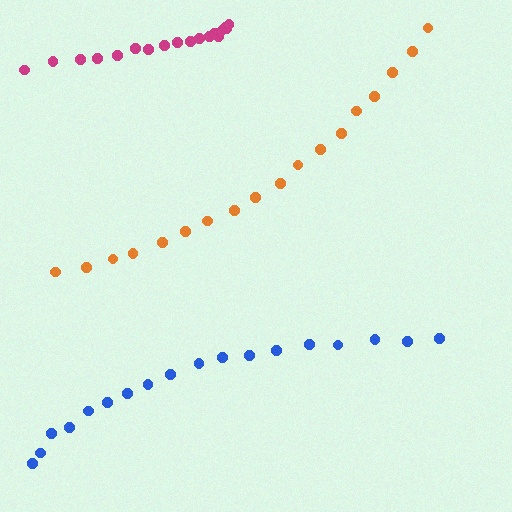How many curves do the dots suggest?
There are 3 distinct paths.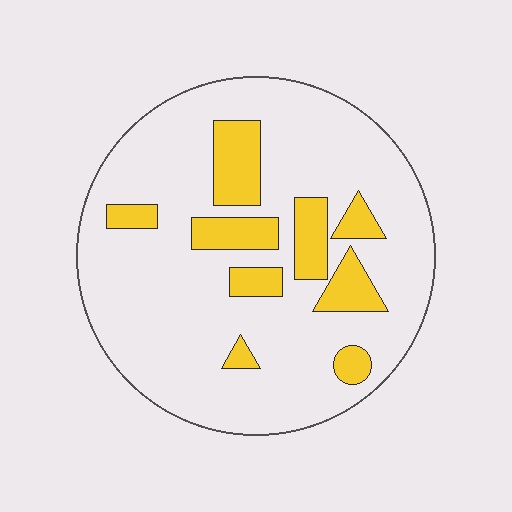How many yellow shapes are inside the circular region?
9.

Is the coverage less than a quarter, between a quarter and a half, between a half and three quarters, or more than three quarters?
Less than a quarter.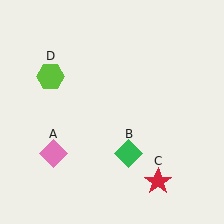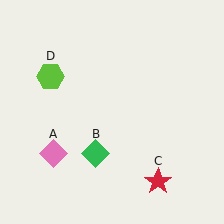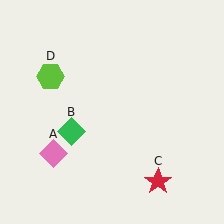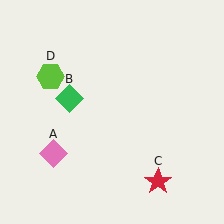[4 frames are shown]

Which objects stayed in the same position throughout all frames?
Pink diamond (object A) and red star (object C) and lime hexagon (object D) remained stationary.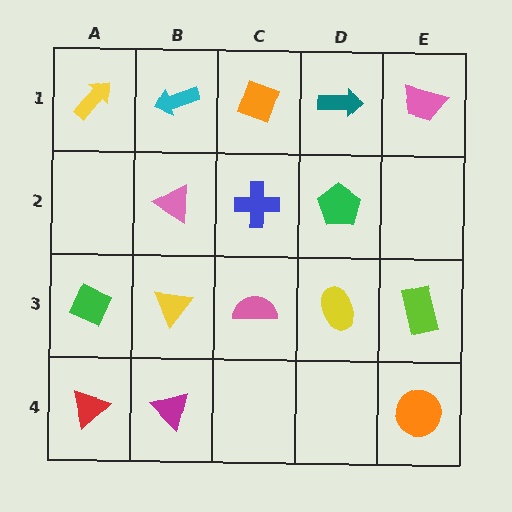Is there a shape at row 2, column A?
No, that cell is empty.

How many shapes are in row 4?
3 shapes.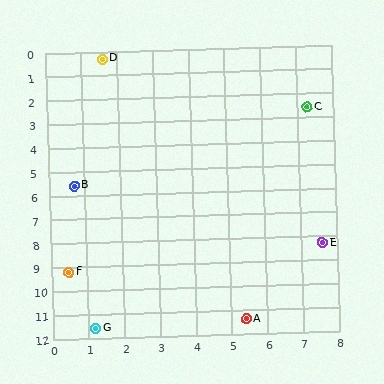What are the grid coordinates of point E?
Point E is at approximately (7.6, 8.3).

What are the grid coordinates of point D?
Point D is at approximately (1.6, 0.3).